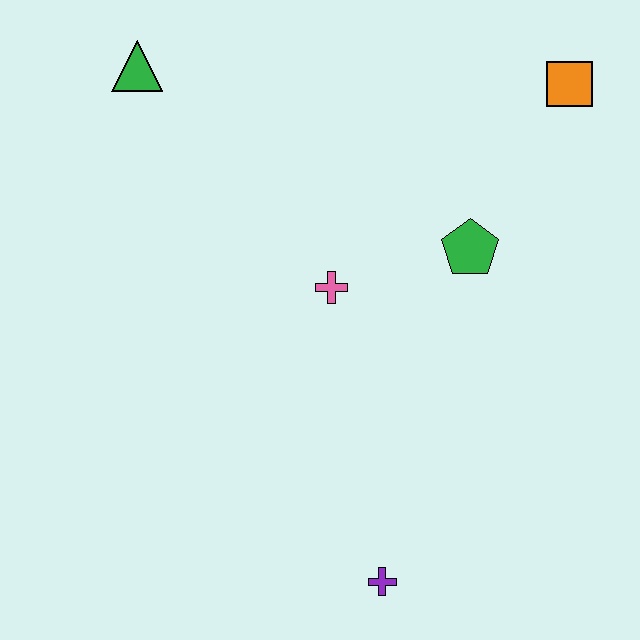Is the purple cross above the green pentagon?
No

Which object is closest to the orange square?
The green pentagon is closest to the orange square.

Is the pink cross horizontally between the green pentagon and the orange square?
No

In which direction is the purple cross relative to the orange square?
The purple cross is below the orange square.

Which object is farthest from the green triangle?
The purple cross is farthest from the green triangle.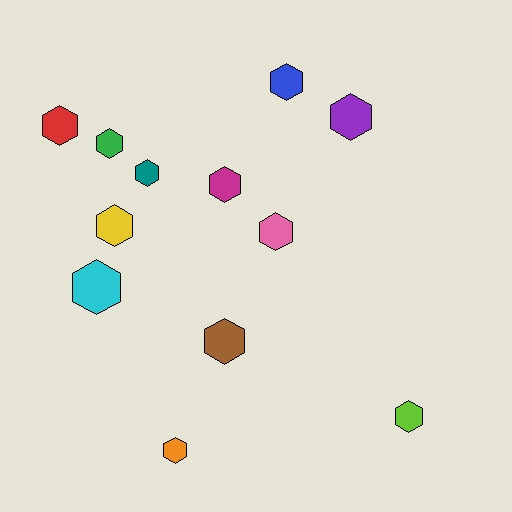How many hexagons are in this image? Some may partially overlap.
There are 12 hexagons.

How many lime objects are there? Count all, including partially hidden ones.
There is 1 lime object.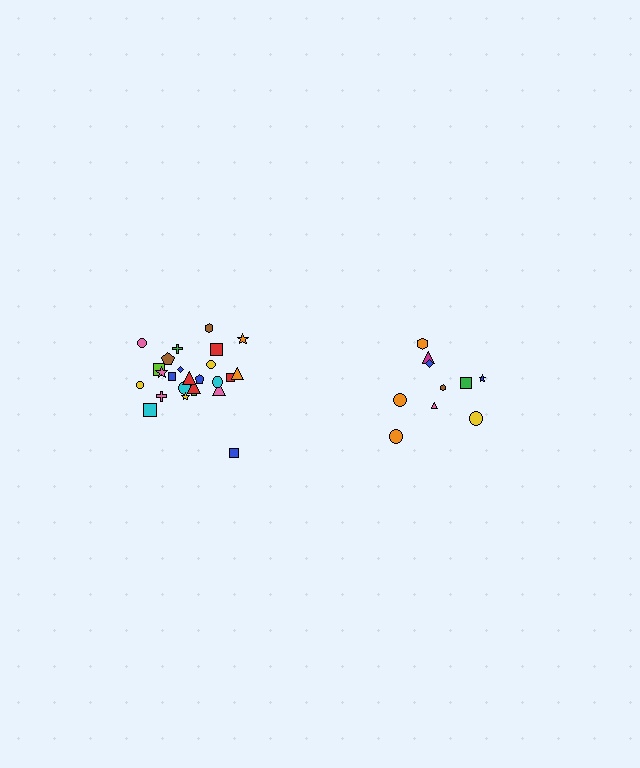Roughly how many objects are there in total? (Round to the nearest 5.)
Roughly 35 objects in total.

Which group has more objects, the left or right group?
The left group.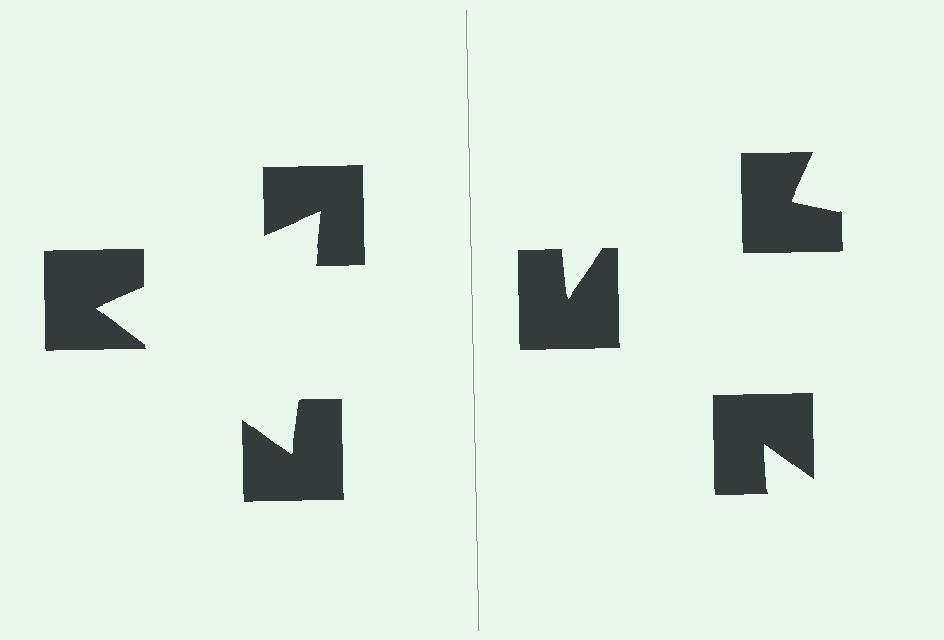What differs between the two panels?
The notched squares are positioned identically on both sides; only the wedge orientations differ. On the left they align to a triangle; on the right they are misaligned.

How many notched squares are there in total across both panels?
6 — 3 on each side.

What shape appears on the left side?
An illusory triangle.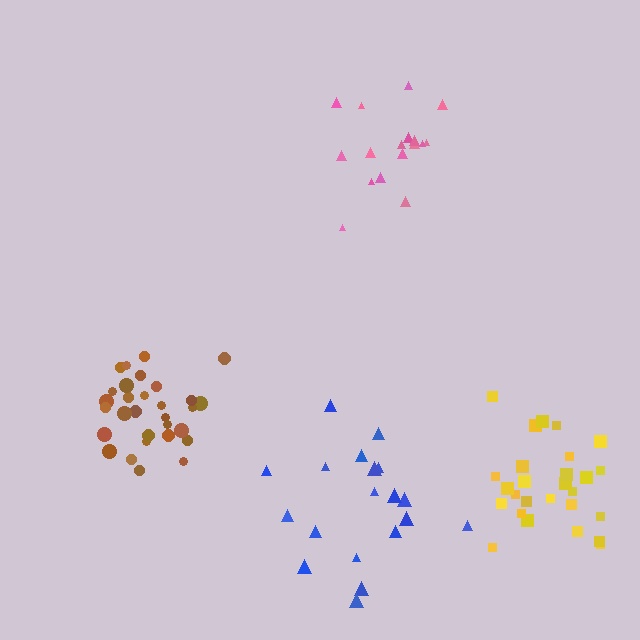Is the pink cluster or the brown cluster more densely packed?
Brown.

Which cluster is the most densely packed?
Brown.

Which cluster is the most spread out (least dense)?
Blue.